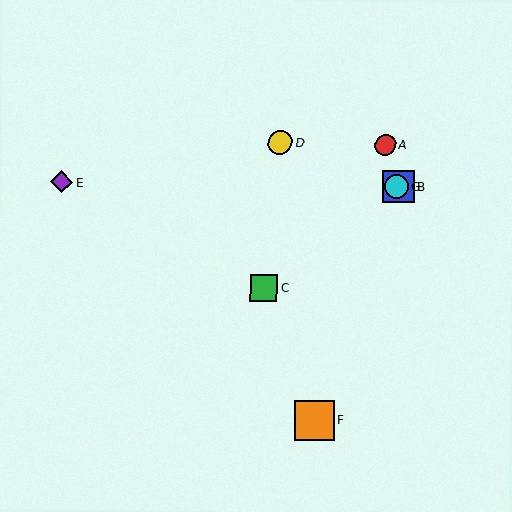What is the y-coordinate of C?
Object C is at y≈288.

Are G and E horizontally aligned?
Yes, both are at y≈186.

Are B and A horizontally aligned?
No, B is at y≈186 and A is at y≈145.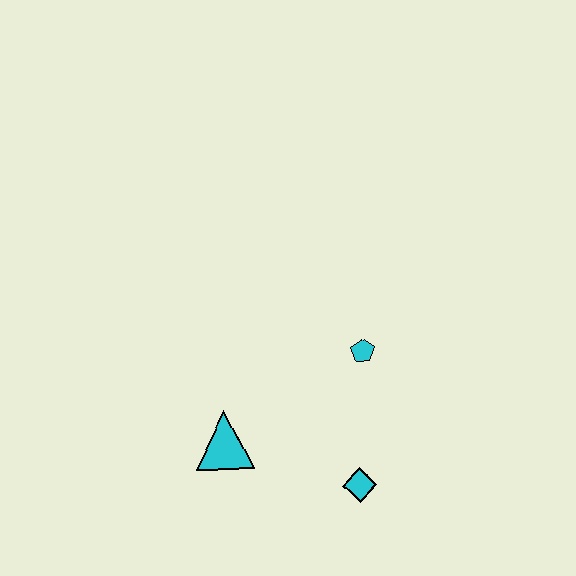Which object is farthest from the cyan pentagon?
The cyan triangle is farthest from the cyan pentagon.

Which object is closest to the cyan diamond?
The cyan pentagon is closest to the cyan diamond.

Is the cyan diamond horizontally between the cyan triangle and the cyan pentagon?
Yes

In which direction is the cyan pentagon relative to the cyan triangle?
The cyan pentagon is to the right of the cyan triangle.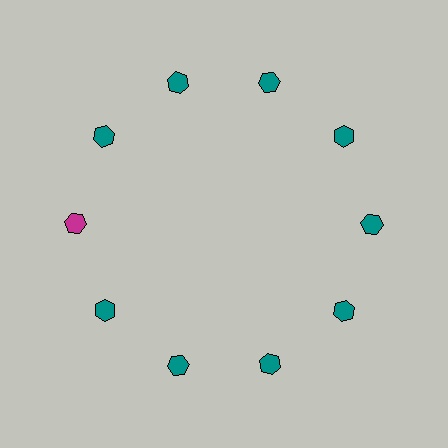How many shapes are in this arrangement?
There are 10 shapes arranged in a ring pattern.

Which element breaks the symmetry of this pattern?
The magenta hexagon at roughly the 9 o'clock position breaks the symmetry. All other shapes are teal hexagons.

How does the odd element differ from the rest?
It has a different color: magenta instead of teal.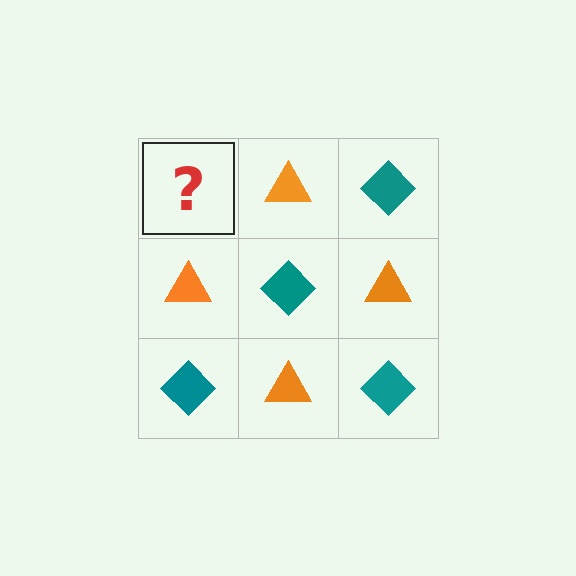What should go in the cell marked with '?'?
The missing cell should contain a teal diamond.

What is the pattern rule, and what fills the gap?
The rule is that it alternates teal diamond and orange triangle in a checkerboard pattern. The gap should be filled with a teal diamond.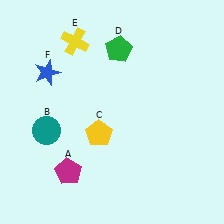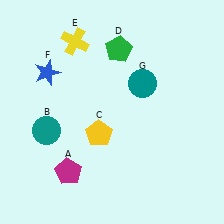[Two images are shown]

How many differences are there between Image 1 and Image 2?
There is 1 difference between the two images.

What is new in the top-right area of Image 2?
A teal circle (G) was added in the top-right area of Image 2.